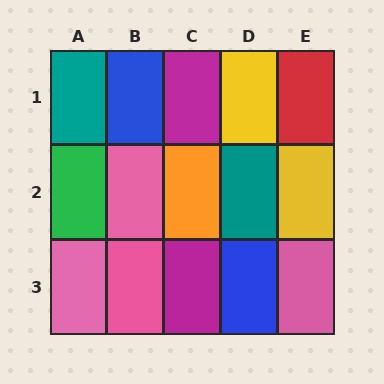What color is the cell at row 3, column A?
Pink.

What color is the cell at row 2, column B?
Pink.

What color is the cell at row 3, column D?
Blue.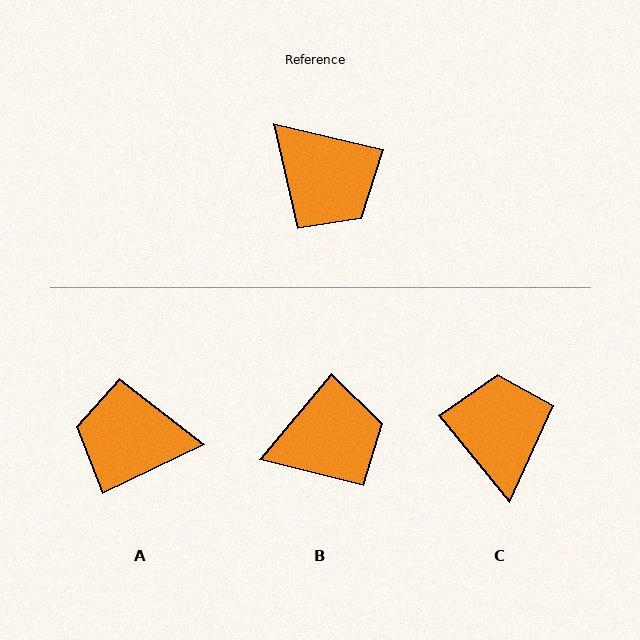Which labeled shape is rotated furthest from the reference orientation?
C, about 143 degrees away.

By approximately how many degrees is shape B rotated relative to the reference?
Approximately 63 degrees counter-clockwise.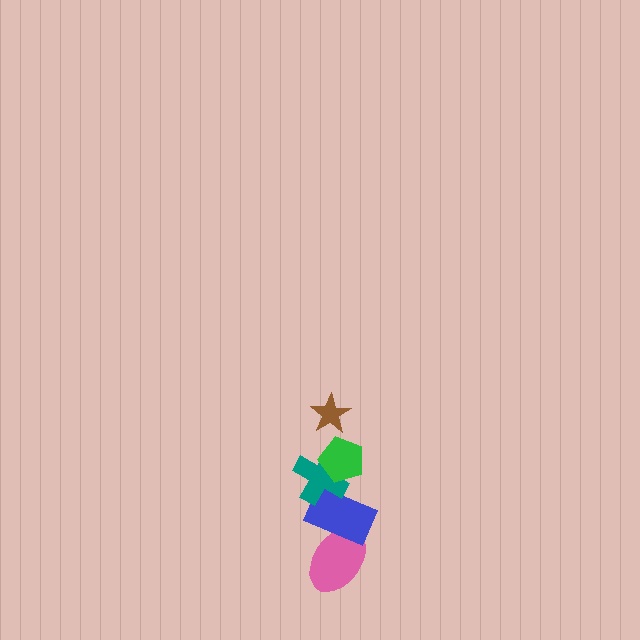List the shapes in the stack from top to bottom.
From top to bottom: the brown star, the green pentagon, the teal cross, the blue rectangle, the pink ellipse.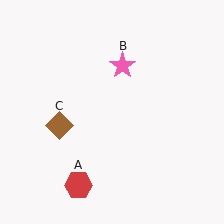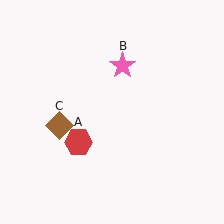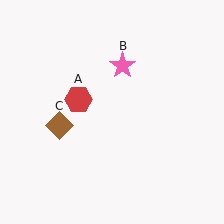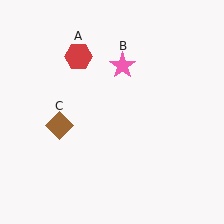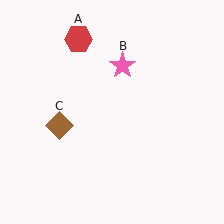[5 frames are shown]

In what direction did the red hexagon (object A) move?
The red hexagon (object A) moved up.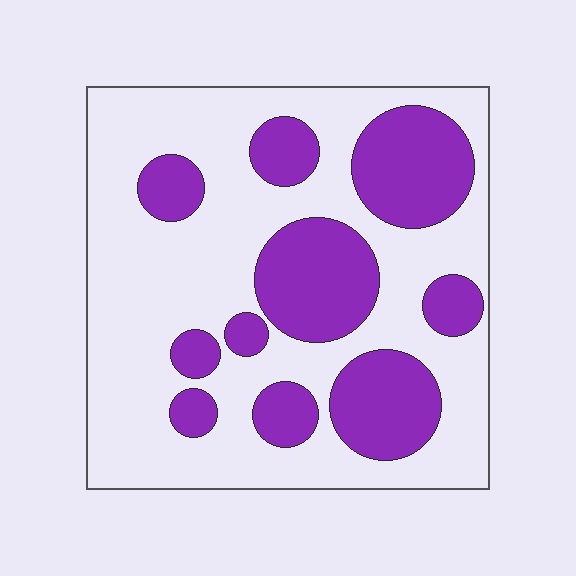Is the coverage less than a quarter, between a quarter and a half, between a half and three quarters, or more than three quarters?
Between a quarter and a half.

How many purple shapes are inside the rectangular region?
10.